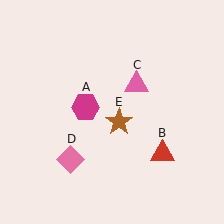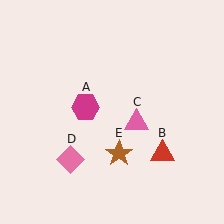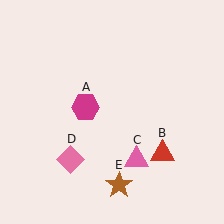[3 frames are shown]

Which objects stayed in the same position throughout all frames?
Magenta hexagon (object A) and red triangle (object B) and pink diamond (object D) remained stationary.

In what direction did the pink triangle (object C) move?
The pink triangle (object C) moved down.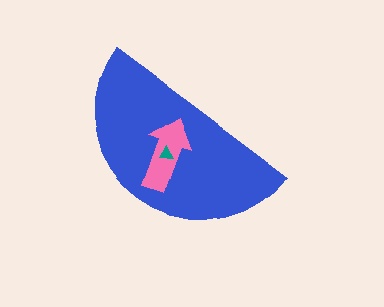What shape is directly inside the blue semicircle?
The pink arrow.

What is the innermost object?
The teal triangle.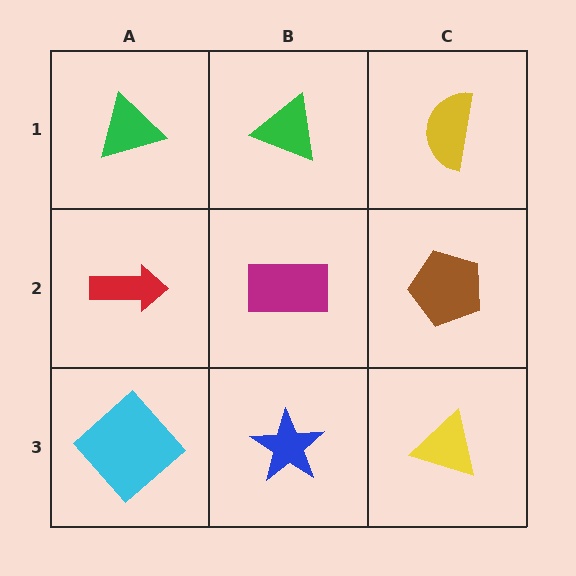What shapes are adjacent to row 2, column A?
A green triangle (row 1, column A), a cyan diamond (row 3, column A), a magenta rectangle (row 2, column B).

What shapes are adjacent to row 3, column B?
A magenta rectangle (row 2, column B), a cyan diamond (row 3, column A), a yellow triangle (row 3, column C).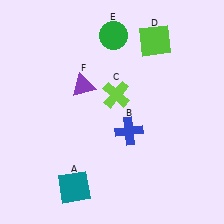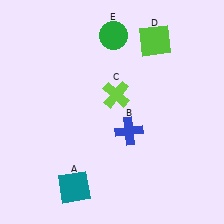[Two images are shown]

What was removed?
The purple triangle (F) was removed in Image 2.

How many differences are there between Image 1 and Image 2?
There is 1 difference between the two images.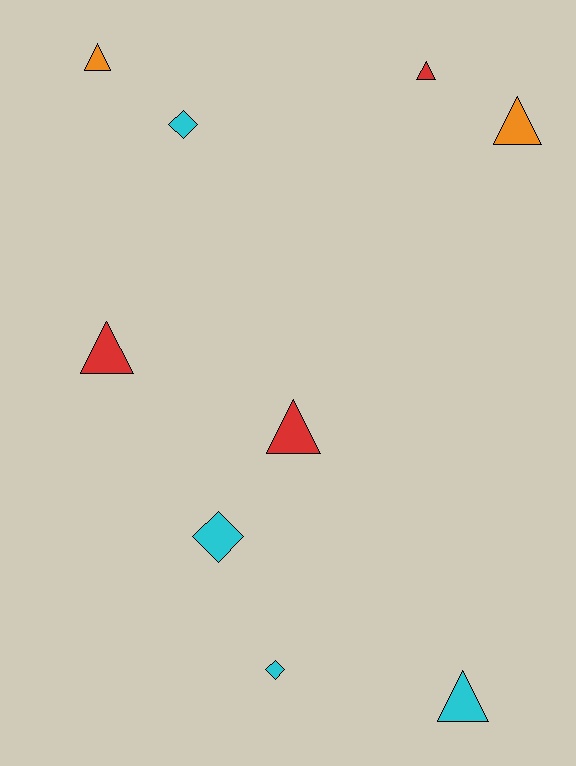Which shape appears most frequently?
Triangle, with 6 objects.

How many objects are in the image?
There are 9 objects.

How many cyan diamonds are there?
There are 3 cyan diamonds.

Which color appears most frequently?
Cyan, with 4 objects.